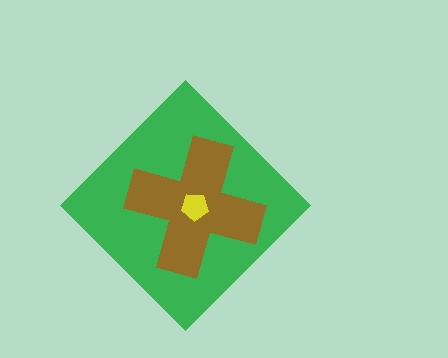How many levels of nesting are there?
3.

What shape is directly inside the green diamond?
The brown cross.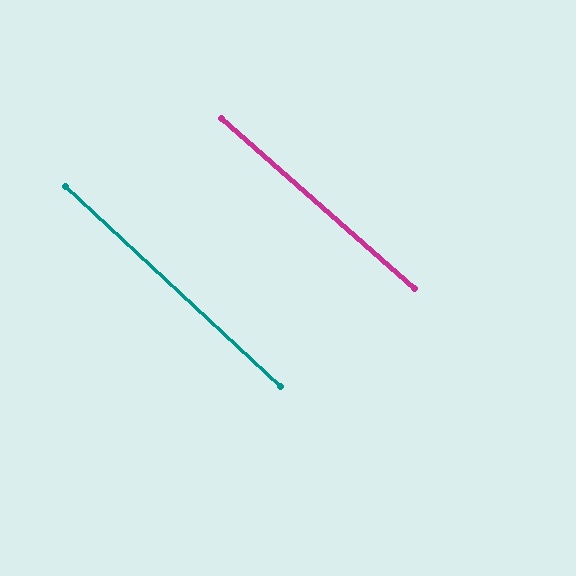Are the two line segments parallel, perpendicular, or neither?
Parallel — their directions differ by only 1.4°.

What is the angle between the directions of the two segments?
Approximately 1 degree.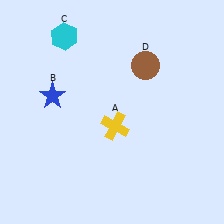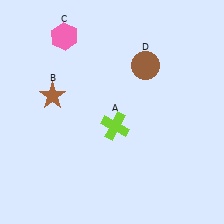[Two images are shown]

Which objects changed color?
A changed from yellow to lime. B changed from blue to brown. C changed from cyan to pink.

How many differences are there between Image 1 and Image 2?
There are 3 differences between the two images.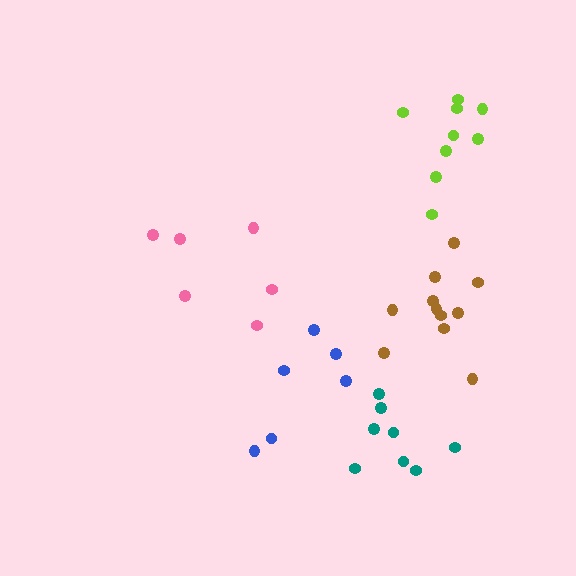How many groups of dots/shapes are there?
There are 5 groups.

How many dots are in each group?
Group 1: 6 dots, Group 2: 9 dots, Group 3: 8 dots, Group 4: 6 dots, Group 5: 11 dots (40 total).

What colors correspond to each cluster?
The clusters are colored: pink, lime, teal, blue, brown.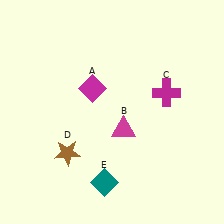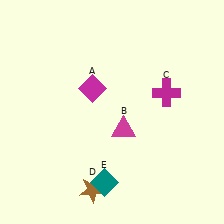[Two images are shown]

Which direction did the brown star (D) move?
The brown star (D) moved down.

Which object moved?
The brown star (D) moved down.